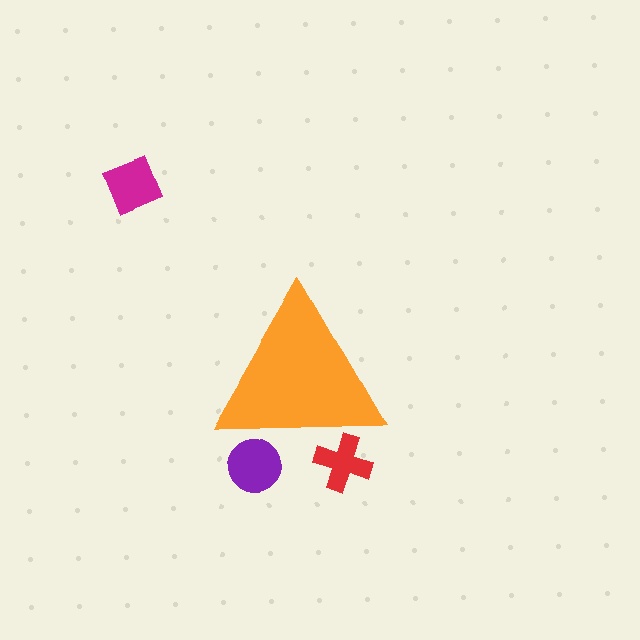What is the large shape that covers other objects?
An orange triangle.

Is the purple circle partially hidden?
Yes, the purple circle is partially hidden behind the orange triangle.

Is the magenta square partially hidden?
No, the magenta square is fully visible.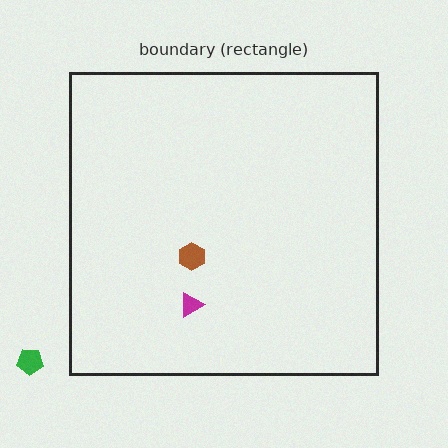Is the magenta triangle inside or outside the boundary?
Inside.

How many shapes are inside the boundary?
2 inside, 1 outside.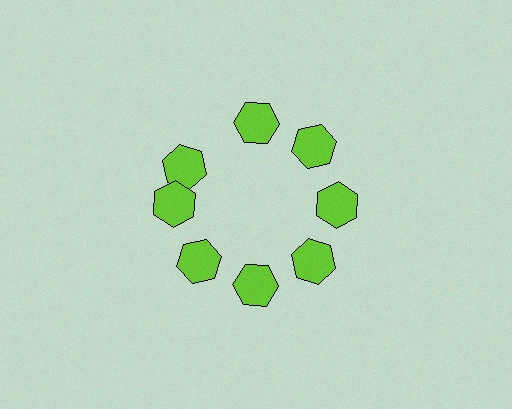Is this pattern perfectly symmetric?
No. The 8 lime hexagons are arranged in a ring, but one element near the 10 o'clock position is rotated out of alignment along the ring, breaking the 8-fold rotational symmetry.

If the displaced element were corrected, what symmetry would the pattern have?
It would have 8-fold rotational symmetry — the pattern would map onto itself every 45 degrees.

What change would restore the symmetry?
The symmetry would be restored by rotating it back into even spacing with its neighbors so that all 8 hexagons sit at equal angles and equal distance from the center.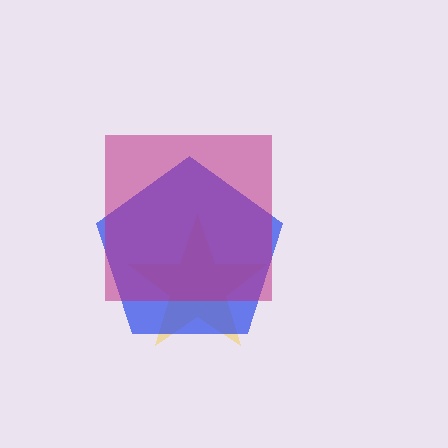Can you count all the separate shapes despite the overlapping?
Yes, there are 3 separate shapes.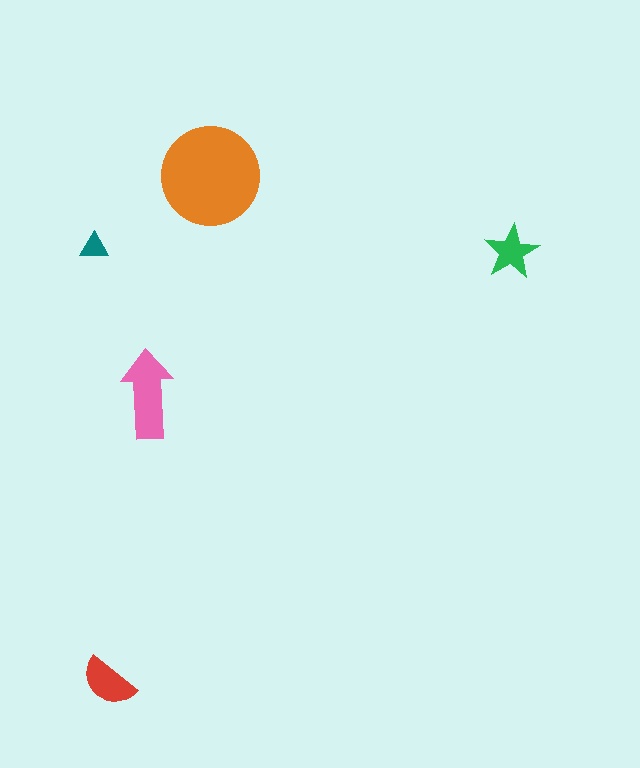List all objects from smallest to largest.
The teal triangle, the green star, the red semicircle, the pink arrow, the orange circle.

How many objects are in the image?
There are 5 objects in the image.